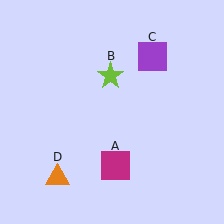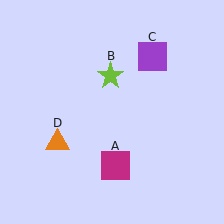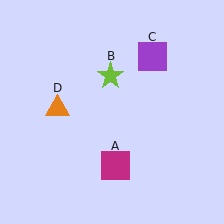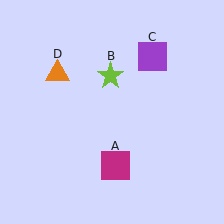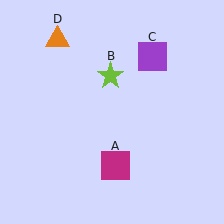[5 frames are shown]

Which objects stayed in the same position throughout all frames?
Magenta square (object A) and lime star (object B) and purple square (object C) remained stationary.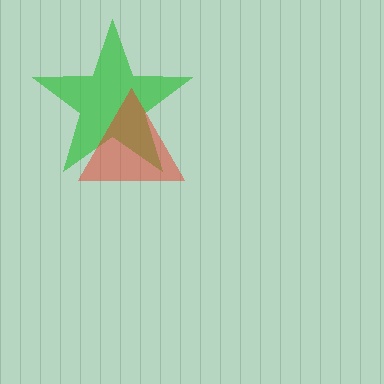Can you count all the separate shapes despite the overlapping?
Yes, there are 2 separate shapes.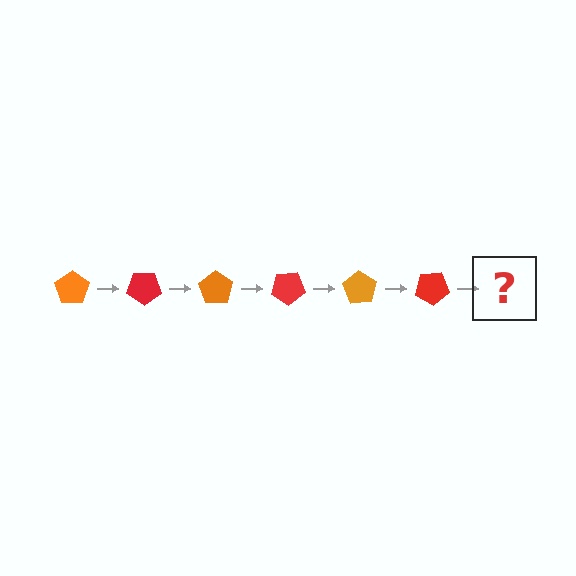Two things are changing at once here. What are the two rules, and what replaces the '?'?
The two rules are that it rotates 35 degrees each step and the color cycles through orange and red. The '?' should be an orange pentagon, rotated 210 degrees from the start.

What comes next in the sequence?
The next element should be an orange pentagon, rotated 210 degrees from the start.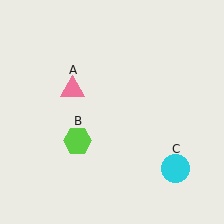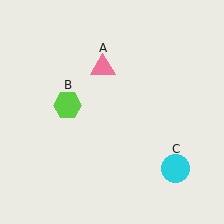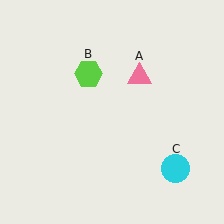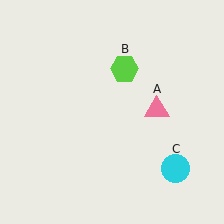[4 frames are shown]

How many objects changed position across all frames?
2 objects changed position: pink triangle (object A), lime hexagon (object B).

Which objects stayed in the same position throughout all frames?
Cyan circle (object C) remained stationary.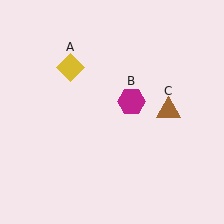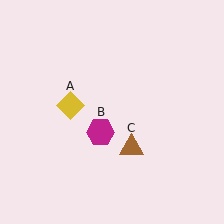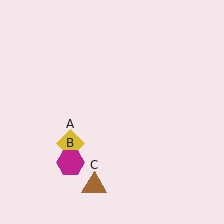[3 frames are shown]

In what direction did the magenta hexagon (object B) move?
The magenta hexagon (object B) moved down and to the left.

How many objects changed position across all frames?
3 objects changed position: yellow diamond (object A), magenta hexagon (object B), brown triangle (object C).